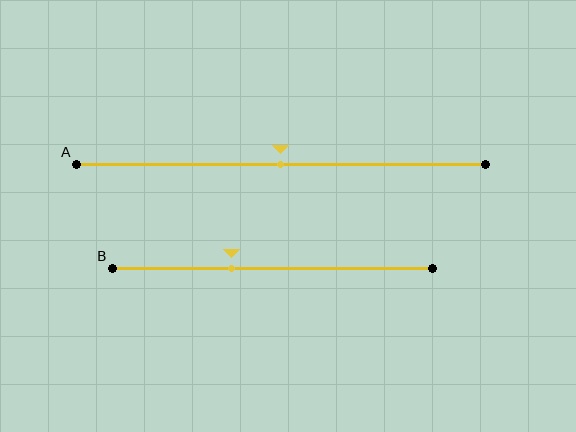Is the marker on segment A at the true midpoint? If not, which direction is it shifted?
Yes, the marker on segment A is at the true midpoint.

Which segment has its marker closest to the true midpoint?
Segment A has its marker closest to the true midpoint.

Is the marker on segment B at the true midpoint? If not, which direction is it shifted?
No, the marker on segment B is shifted to the left by about 13% of the segment length.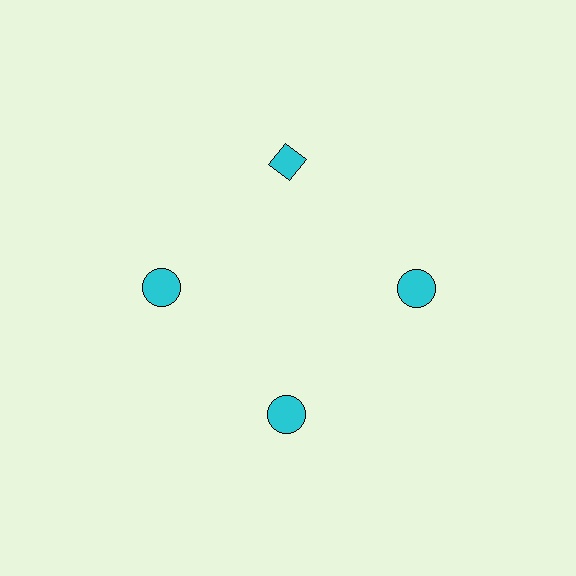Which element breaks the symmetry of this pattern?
The cyan diamond at roughly the 12 o'clock position breaks the symmetry. All other shapes are cyan circles.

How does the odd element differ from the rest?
It has a different shape: diamond instead of circle.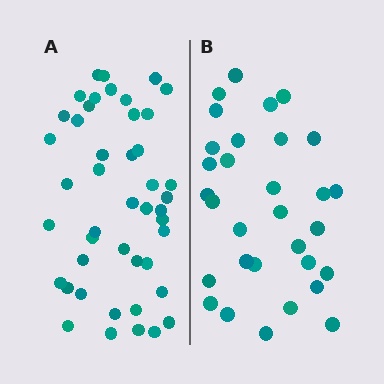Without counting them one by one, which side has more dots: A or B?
Region A (the left region) has more dots.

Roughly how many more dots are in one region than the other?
Region A has approximately 15 more dots than region B.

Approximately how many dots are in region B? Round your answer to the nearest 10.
About 30 dots. (The exact count is 31, which rounds to 30.)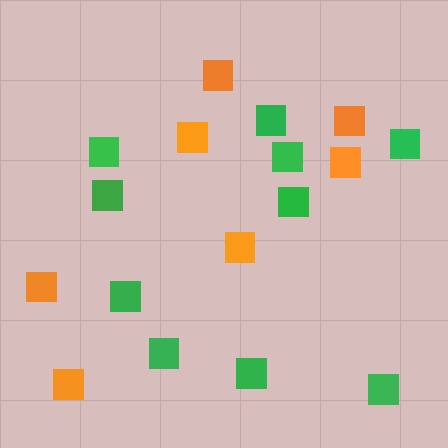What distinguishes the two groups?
There are 2 groups: one group of orange squares (7) and one group of green squares (10).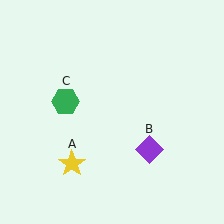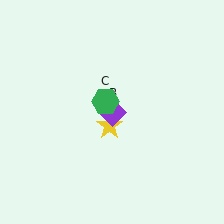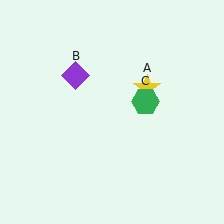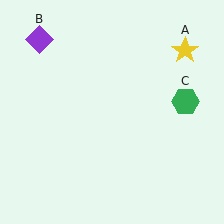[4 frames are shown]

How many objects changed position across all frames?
3 objects changed position: yellow star (object A), purple diamond (object B), green hexagon (object C).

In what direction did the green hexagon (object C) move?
The green hexagon (object C) moved right.